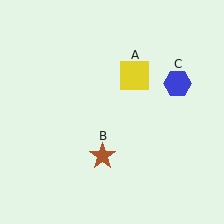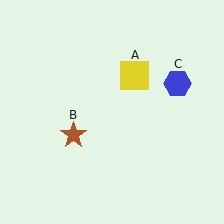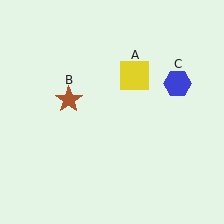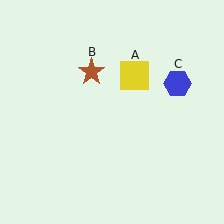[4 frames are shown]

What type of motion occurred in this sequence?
The brown star (object B) rotated clockwise around the center of the scene.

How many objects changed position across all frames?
1 object changed position: brown star (object B).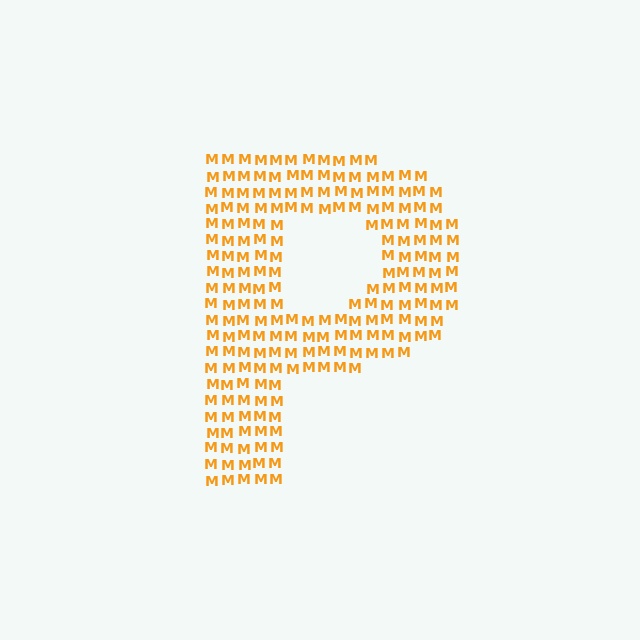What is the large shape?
The large shape is the letter P.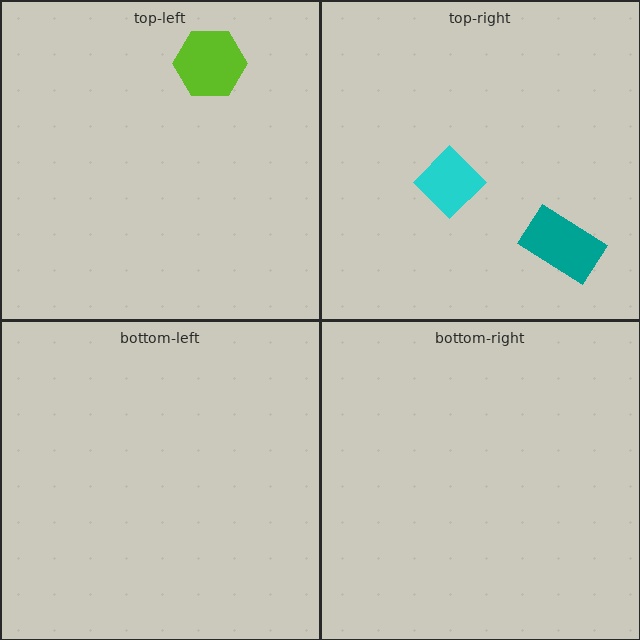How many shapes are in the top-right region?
2.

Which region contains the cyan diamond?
The top-right region.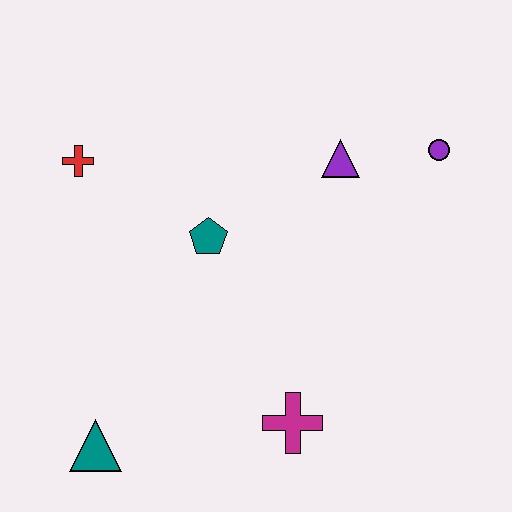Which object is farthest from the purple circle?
The teal triangle is farthest from the purple circle.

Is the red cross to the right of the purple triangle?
No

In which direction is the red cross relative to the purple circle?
The red cross is to the left of the purple circle.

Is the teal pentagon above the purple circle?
No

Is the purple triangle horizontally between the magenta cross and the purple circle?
Yes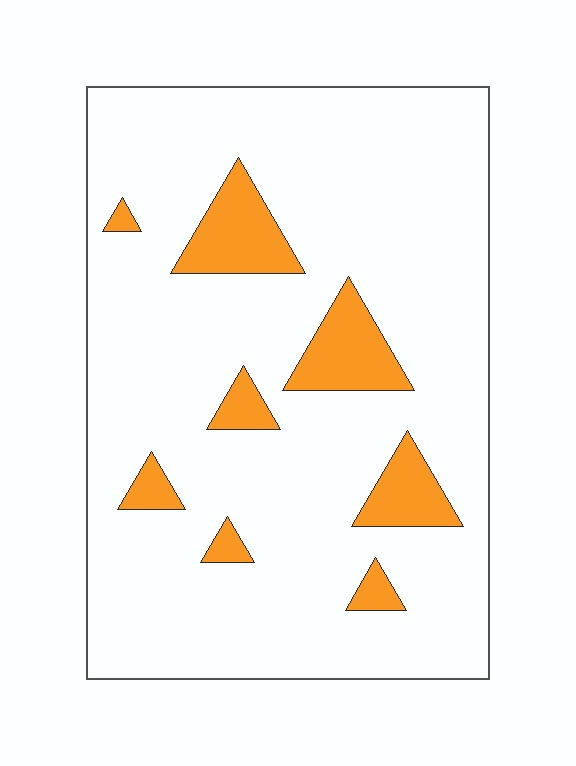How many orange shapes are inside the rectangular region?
8.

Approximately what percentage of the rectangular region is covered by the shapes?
Approximately 10%.